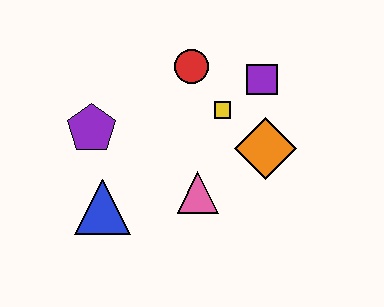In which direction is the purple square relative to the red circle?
The purple square is to the right of the red circle.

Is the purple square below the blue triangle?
No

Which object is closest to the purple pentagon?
The blue triangle is closest to the purple pentagon.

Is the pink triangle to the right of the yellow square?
No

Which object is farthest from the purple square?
The blue triangle is farthest from the purple square.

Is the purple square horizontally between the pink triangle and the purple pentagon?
No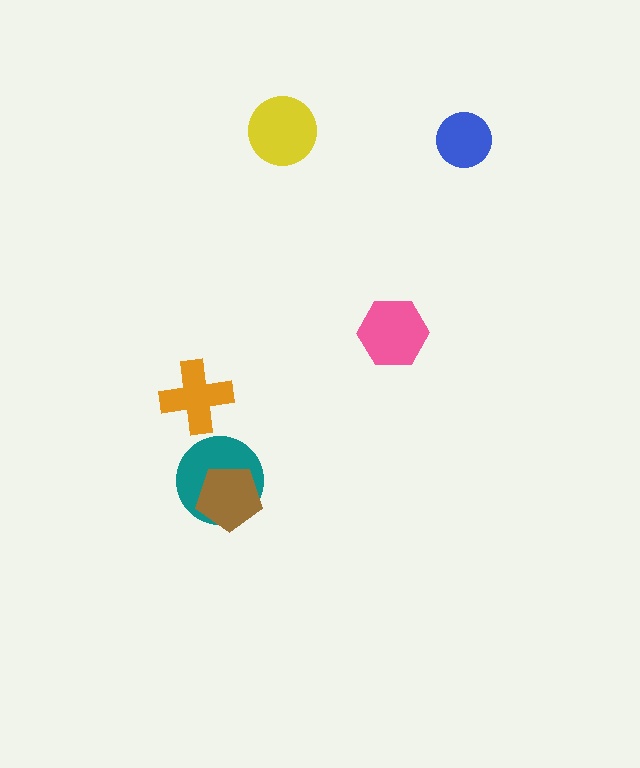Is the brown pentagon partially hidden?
No, no other shape covers it.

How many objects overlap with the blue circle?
0 objects overlap with the blue circle.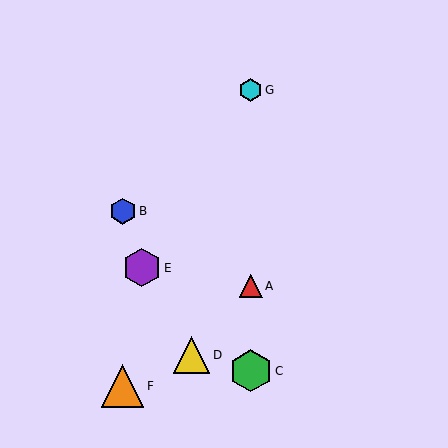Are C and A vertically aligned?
Yes, both are at x≈251.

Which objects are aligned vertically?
Objects A, C, G are aligned vertically.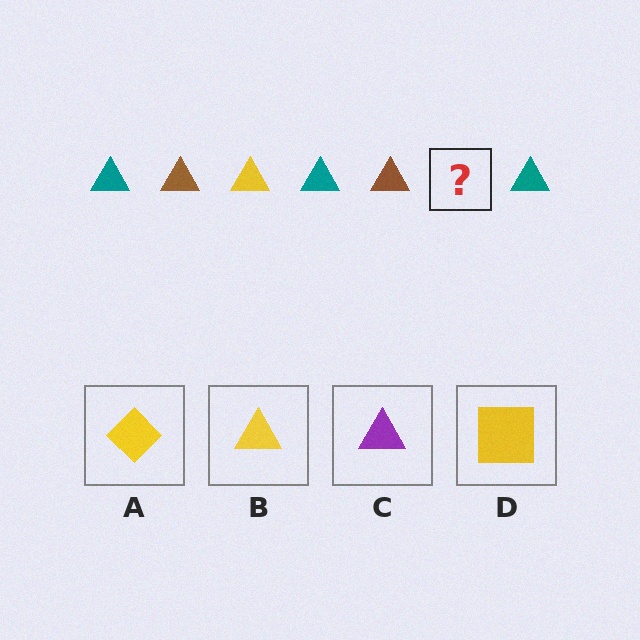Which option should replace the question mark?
Option B.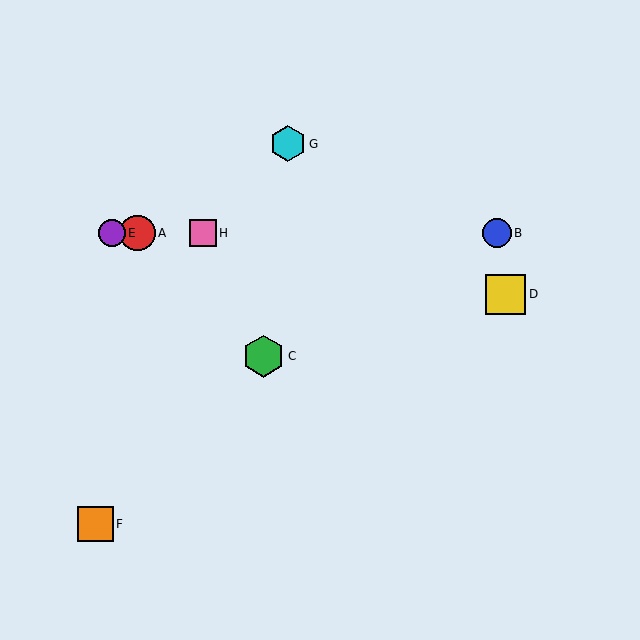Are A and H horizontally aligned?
Yes, both are at y≈233.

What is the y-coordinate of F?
Object F is at y≈524.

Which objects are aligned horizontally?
Objects A, B, E, H are aligned horizontally.